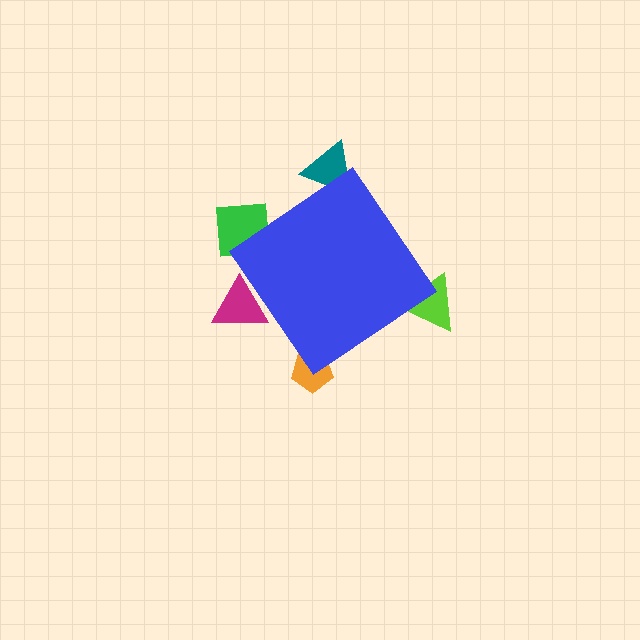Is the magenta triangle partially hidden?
Yes, the magenta triangle is partially hidden behind the blue diamond.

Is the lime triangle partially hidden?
Yes, the lime triangle is partially hidden behind the blue diamond.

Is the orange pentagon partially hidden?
Yes, the orange pentagon is partially hidden behind the blue diamond.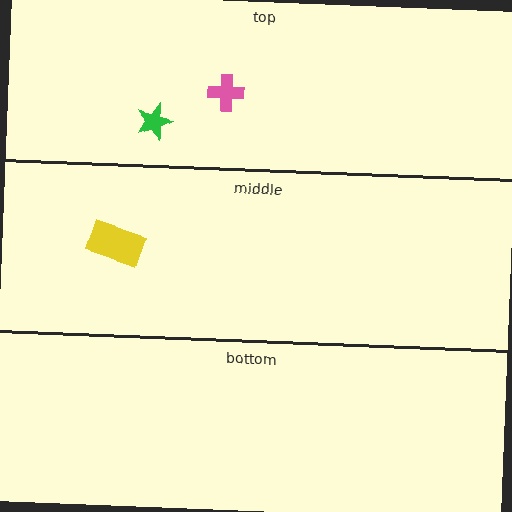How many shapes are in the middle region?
1.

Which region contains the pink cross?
The top region.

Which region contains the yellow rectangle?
The middle region.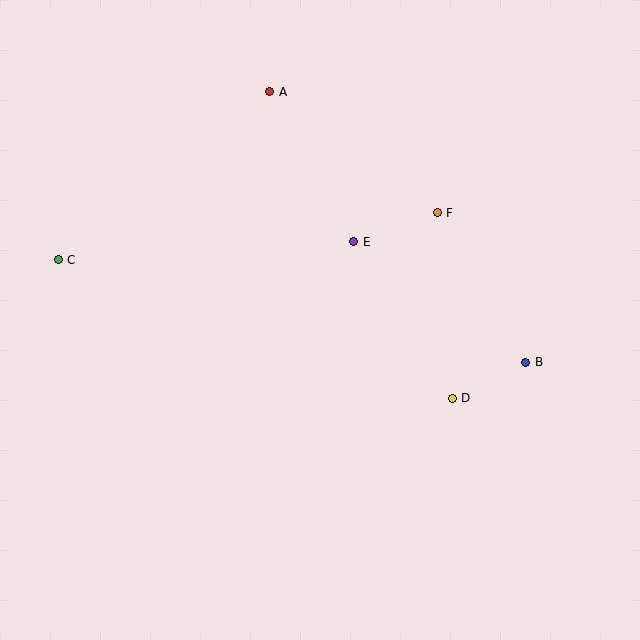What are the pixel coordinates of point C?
Point C is at (58, 260).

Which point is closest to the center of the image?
Point E at (354, 242) is closest to the center.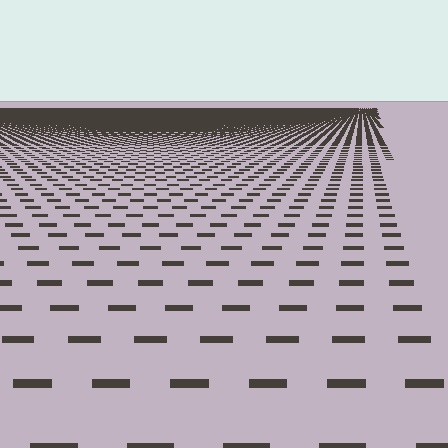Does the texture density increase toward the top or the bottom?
Density increases toward the top.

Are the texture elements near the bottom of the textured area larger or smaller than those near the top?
Larger. Near the bottom, elements are closer to the viewer and appear at a bigger on-screen size.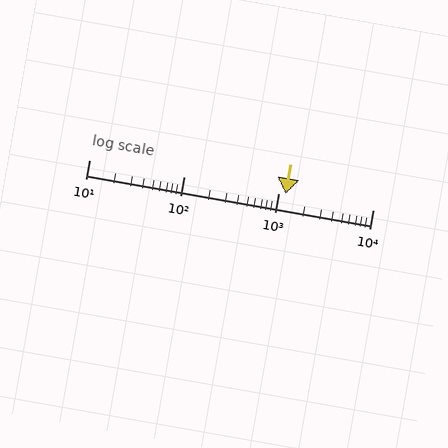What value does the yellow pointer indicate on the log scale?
The pointer indicates approximately 1200.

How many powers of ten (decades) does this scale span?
The scale spans 3 decades, from 10 to 10000.